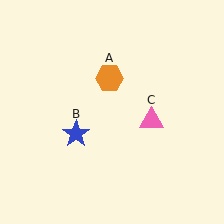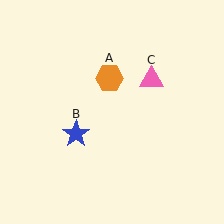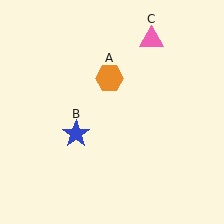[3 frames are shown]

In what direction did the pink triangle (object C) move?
The pink triangle (object C) moved up.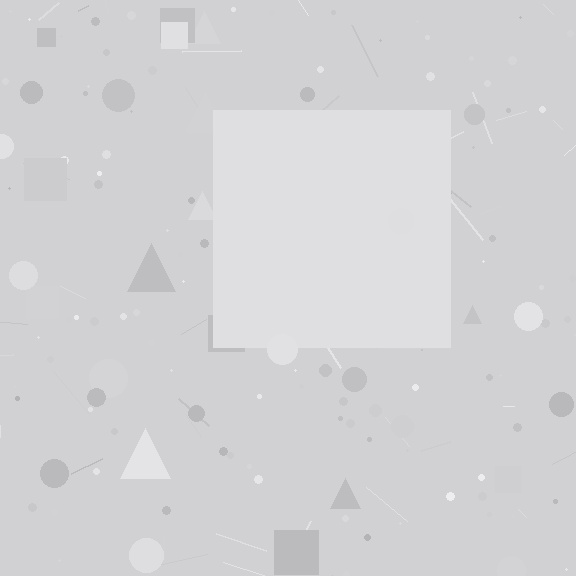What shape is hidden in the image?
A square is hidden in the image.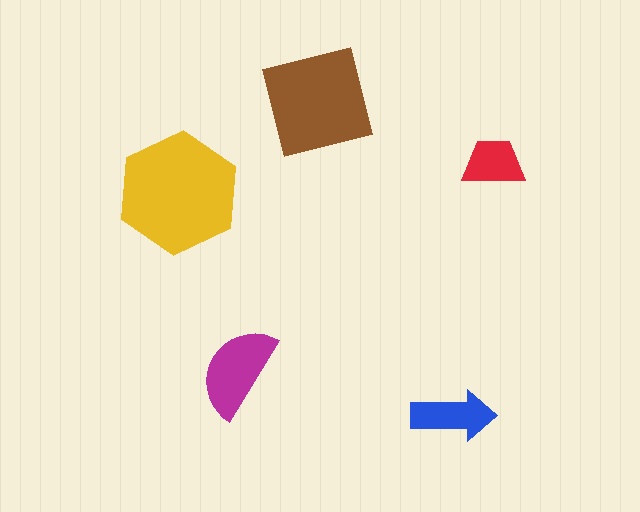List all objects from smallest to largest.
The red trapezoid, the blue arrow, the magenta semicircle, the brown square, the yellow hexagon.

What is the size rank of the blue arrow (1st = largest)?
4th.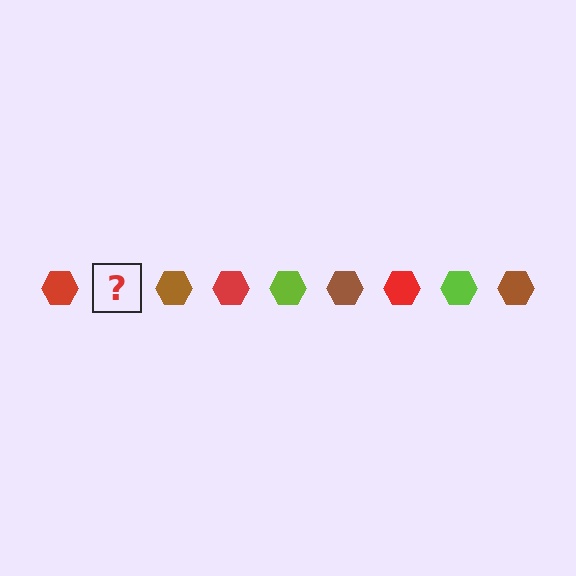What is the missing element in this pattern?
The missing element is a lime hexagon.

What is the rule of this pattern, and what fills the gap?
The rule is that the pattern cycles through red, lime, brown hexagons. The gap should be filled with a lime hexagon.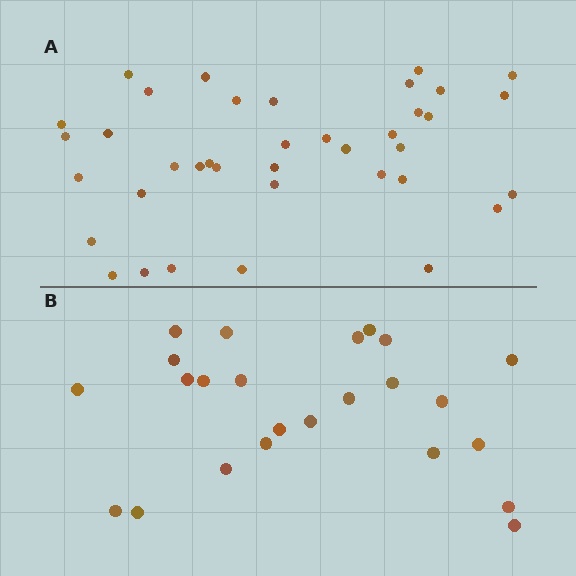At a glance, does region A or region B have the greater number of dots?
Region A (the top region) has more dots.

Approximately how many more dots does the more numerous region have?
Region A has approximately 15 more dots than region B.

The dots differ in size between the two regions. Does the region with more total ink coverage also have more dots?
No. Region B has more total ink coverage because its dots are larger, but region A actually contains more individual dots. Total area can be misleading — the number of items is what matters here.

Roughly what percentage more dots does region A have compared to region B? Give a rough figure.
About 60% more.